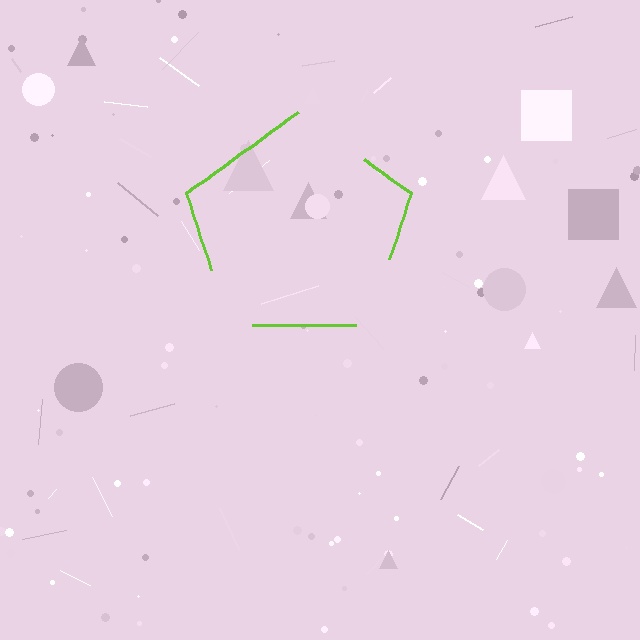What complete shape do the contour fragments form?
The contour fragments form a pentagon.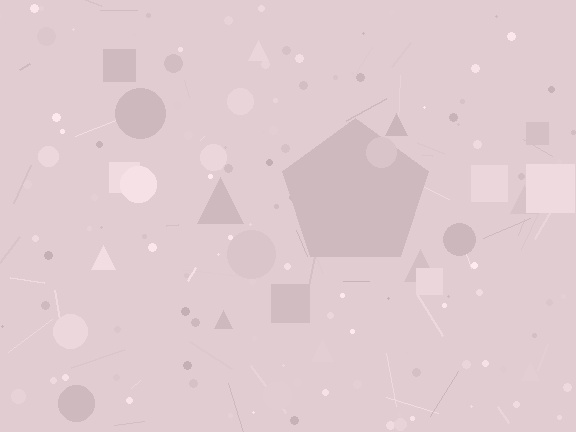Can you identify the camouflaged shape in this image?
The camouflaged shape is a pentagon.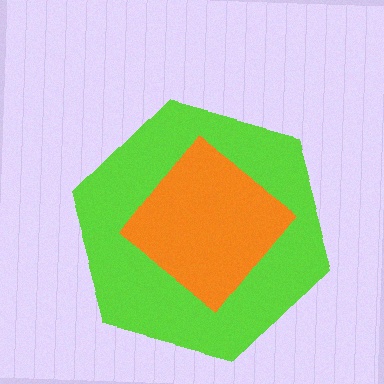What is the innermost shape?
The orange diamond.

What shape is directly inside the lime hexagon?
The orange diamond.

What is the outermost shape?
The lime hexagon.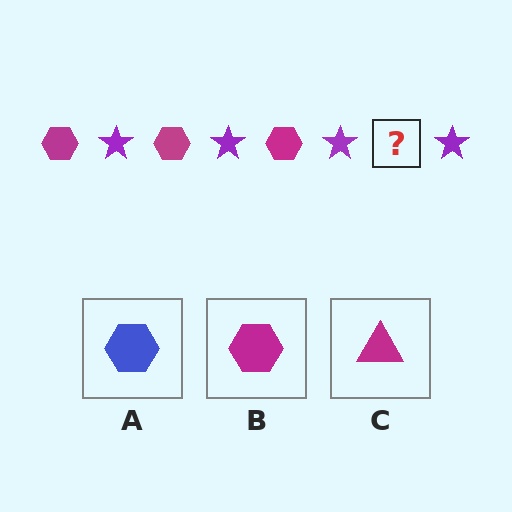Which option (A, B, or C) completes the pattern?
B.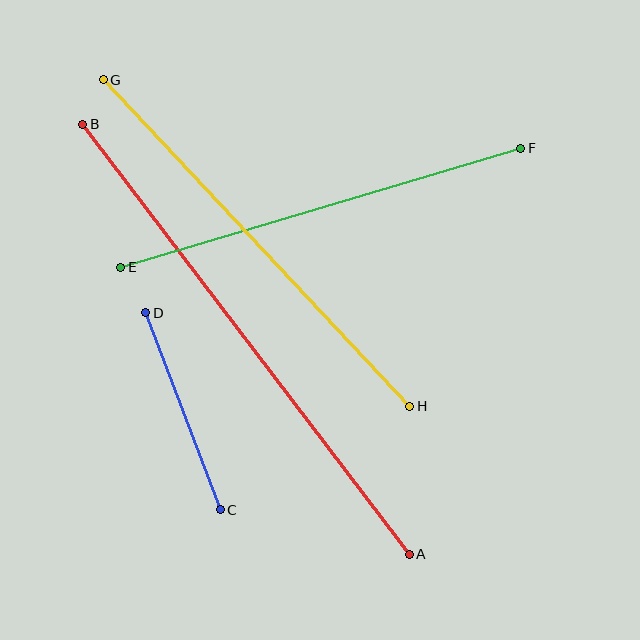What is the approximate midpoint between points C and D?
The midpoint is at approximately (183, 411) pixels.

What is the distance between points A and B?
The distance is approximately 540 pixels.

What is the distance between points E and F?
The distance is approximately 417 pixels.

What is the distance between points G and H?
The distance is approximately 448 pixels.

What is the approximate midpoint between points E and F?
The midpoint is at approximately (321, 208) pixels.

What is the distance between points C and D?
The distance is approximately 211 pixels.